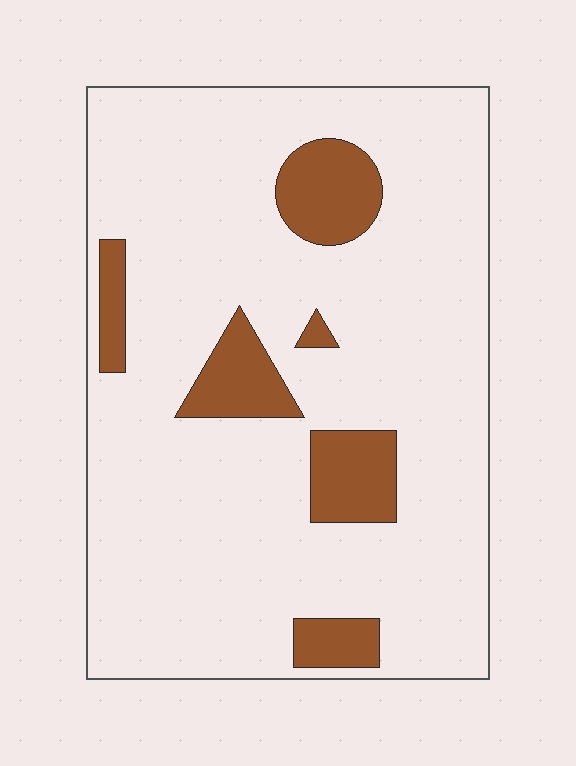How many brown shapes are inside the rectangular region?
6.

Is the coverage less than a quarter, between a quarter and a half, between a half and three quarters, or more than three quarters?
Less than a quarter.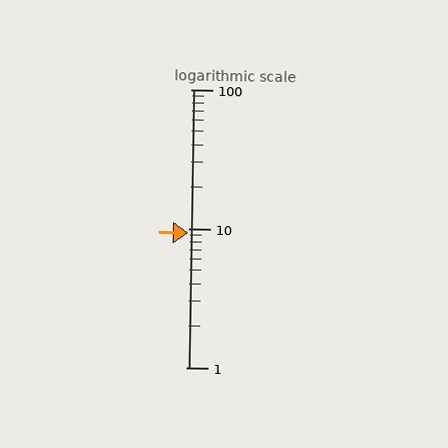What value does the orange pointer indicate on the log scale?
The pointer indicates approximately 9.3.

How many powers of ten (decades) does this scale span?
The scale spans 2 decades, from 1 to 100.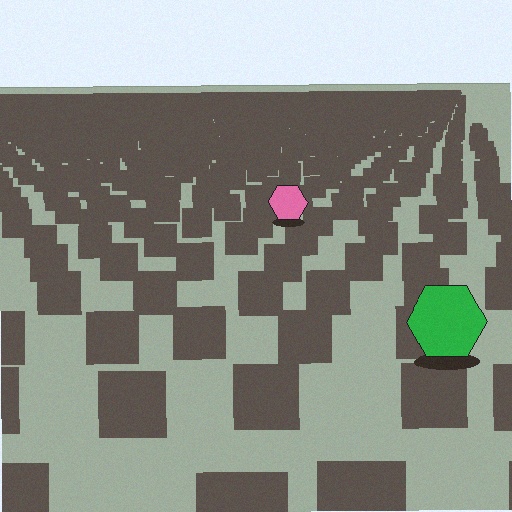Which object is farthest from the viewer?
The pink hexagon is farthest from the viewer. It appears smaller and the ground texture around it is denser.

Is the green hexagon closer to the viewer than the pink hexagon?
Yes. The green hexagon is closer — you can tell from the texture gradient: the ground texture is coarser near it.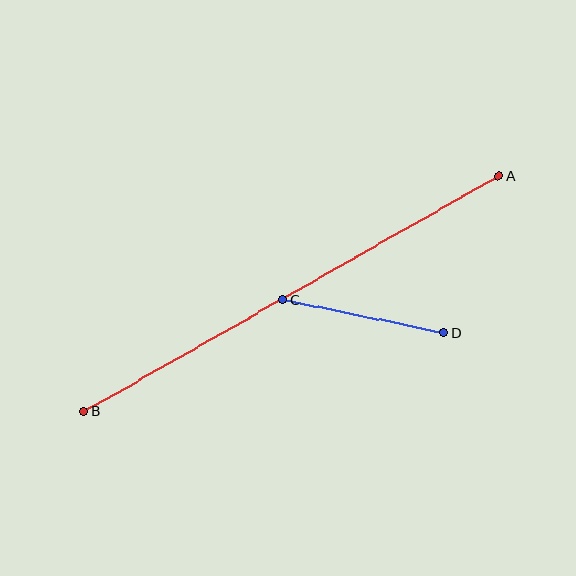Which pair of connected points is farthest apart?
Points A and B are farthest apart.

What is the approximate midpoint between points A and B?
The midpoint is at approximately (291, 294) pixels.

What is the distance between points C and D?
The distance is approximately 164 pixels.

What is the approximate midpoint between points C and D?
The midpoint is at approximately (363, 316) pixels.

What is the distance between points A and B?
The distance is approximately 477 pixels.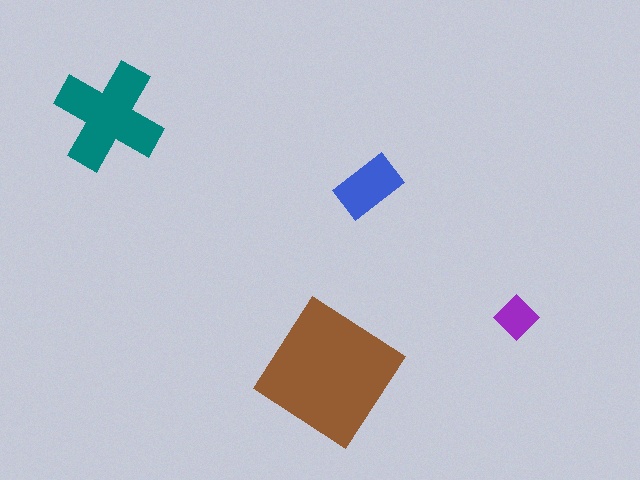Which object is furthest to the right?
The purple diamond is rightmost.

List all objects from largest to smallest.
The brown diamond, the teal cross, the blue rectangle, the purple diamond.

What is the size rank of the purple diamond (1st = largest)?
4th.